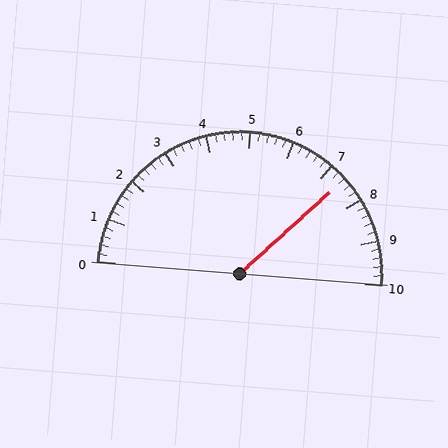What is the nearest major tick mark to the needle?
The nearest major tick mark is 7.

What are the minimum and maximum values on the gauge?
The gauge ranges from 0 to 10.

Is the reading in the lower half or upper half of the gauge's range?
The reading is in the upper half of the range (0 to 10).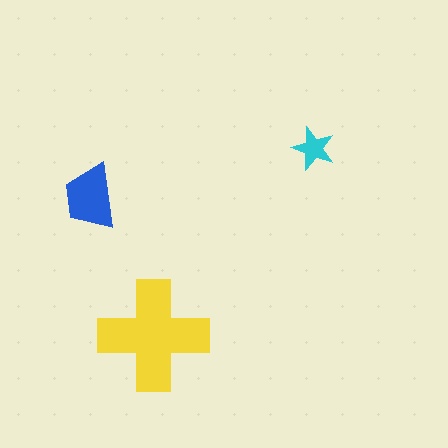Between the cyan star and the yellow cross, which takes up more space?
The yellow cross.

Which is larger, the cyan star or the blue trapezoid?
The blue trapezoid.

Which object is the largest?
The yellow cross.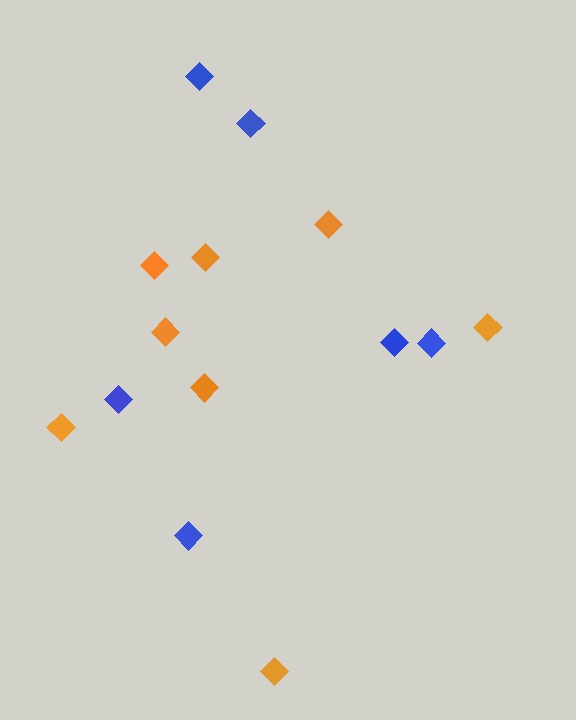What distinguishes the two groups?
There are 2 groups: one group of orange diamonds (8) and one group of blue diamonds (6).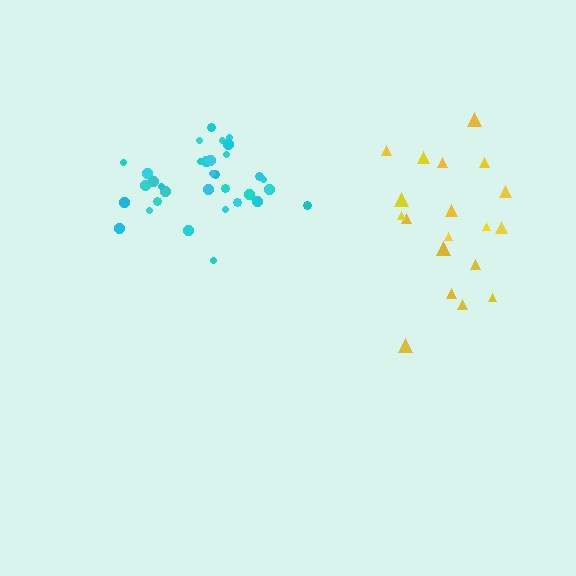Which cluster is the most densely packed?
Cyan.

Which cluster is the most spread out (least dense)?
Yellow.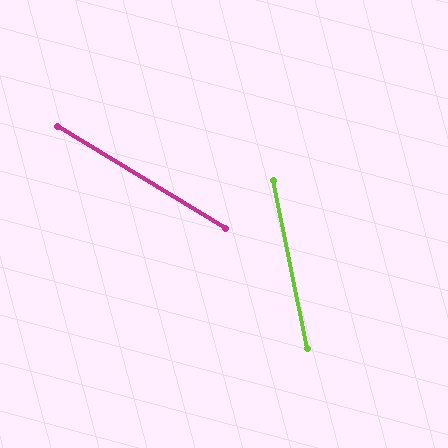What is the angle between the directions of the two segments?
Approximately 47 degrees.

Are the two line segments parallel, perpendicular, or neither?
Neither parallel nor perpendicular — they differ by about 47°.